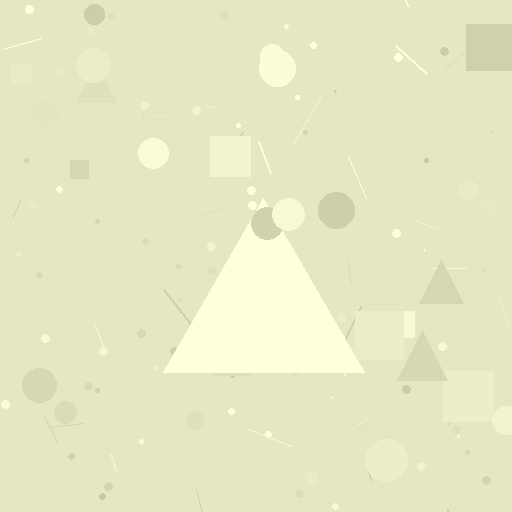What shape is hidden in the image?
A triangle is hidden in the image.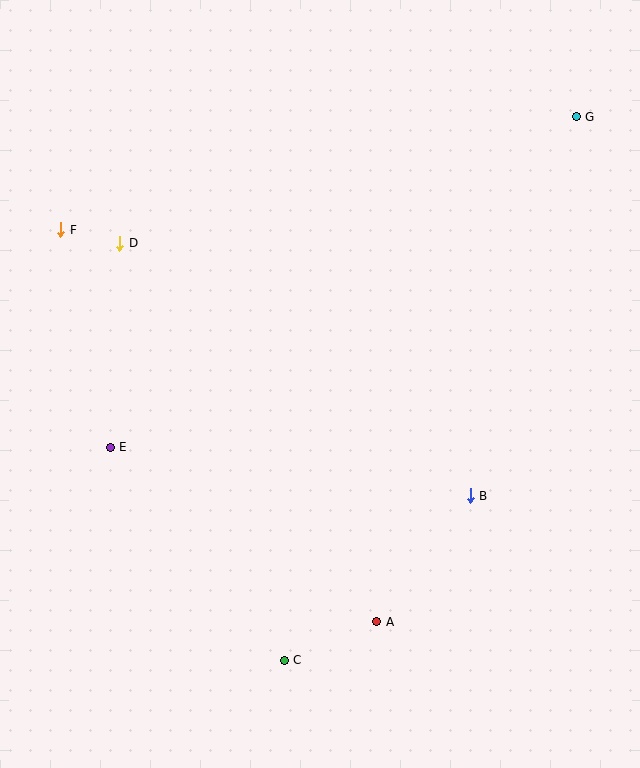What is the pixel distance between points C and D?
The distance between C and D is 448 pixels.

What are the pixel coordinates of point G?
Point G is at (576, 117).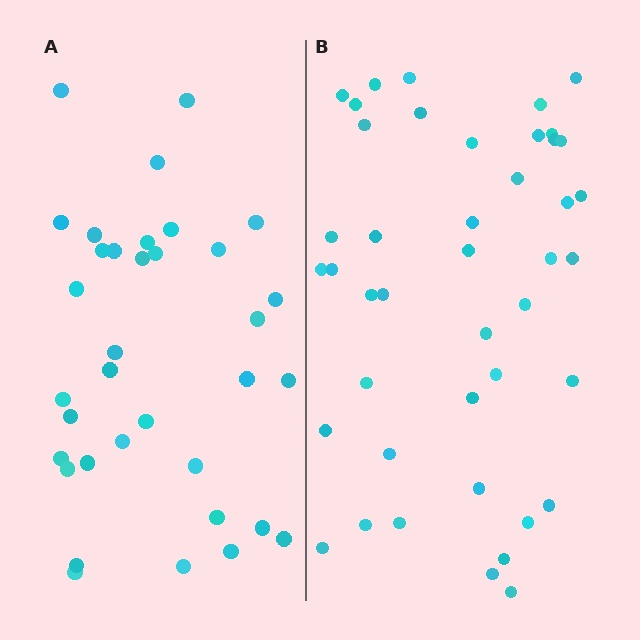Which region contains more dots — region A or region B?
Region B (the right region) has more dots.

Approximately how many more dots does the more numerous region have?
Region B has roughly 8 or so more dots than region A.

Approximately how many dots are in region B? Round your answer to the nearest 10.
About 40 dots. (The exact count is 43, which rounds to 40.)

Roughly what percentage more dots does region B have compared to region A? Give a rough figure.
About 25% more.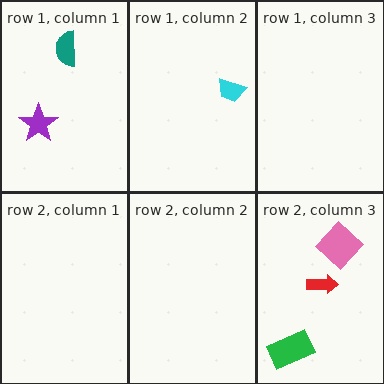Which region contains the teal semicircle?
The row 1, column 1 region.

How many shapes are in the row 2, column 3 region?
3.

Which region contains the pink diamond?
The row 2, column 3 region.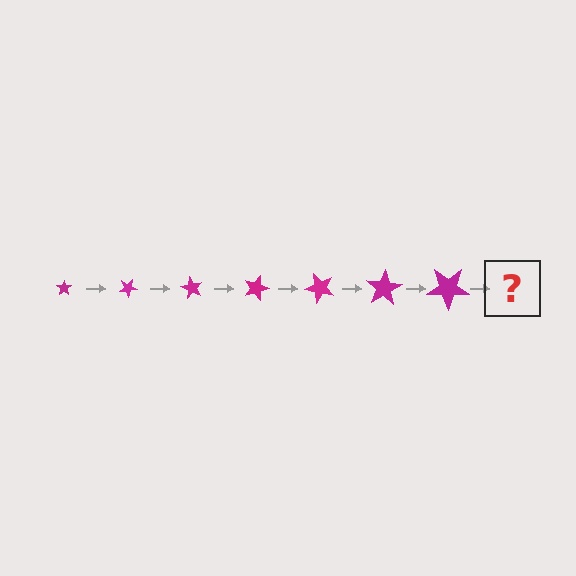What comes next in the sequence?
The next element should be a star, larger than the previous one and rotated 210 degrees from the start.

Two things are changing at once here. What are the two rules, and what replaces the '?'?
The two rules are that the star grows larger each step and it rotates 30 degrees each step. The '?' should be a star, larger than the previous one and rotated 210 degrees from the start.